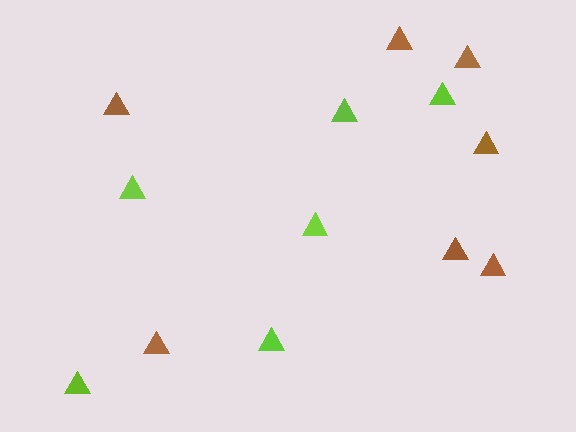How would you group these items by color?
There are 2 groups: one group of brown triangles (7) and one group of lime triangles (6).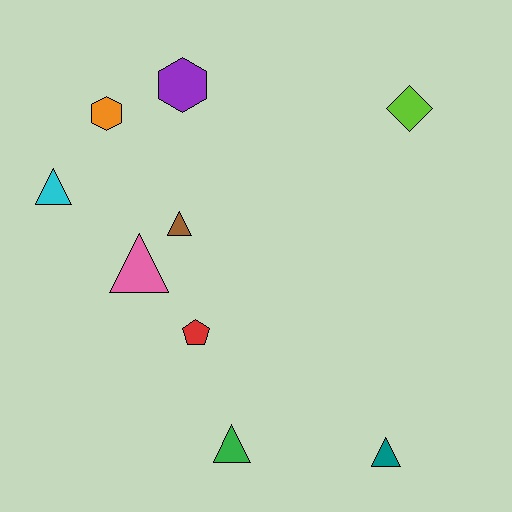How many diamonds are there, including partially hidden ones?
There is 1 diamond.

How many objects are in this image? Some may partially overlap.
There are 9 objects.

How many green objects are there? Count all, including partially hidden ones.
There is 1 green object.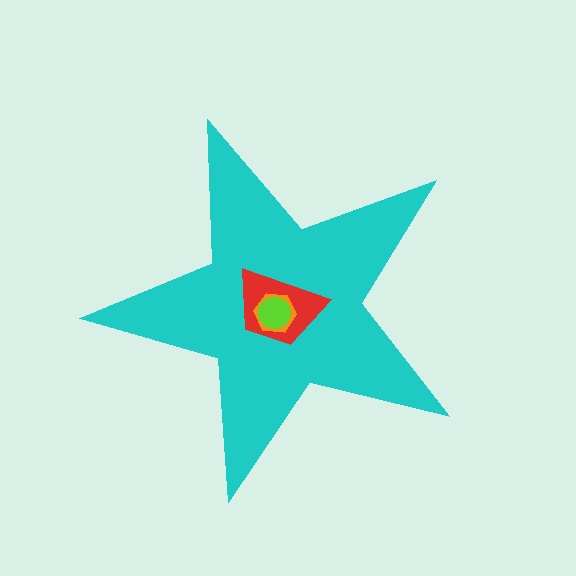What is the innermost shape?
The lime circle.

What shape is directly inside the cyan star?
The red trapezoid.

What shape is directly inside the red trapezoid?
The orange hexagon.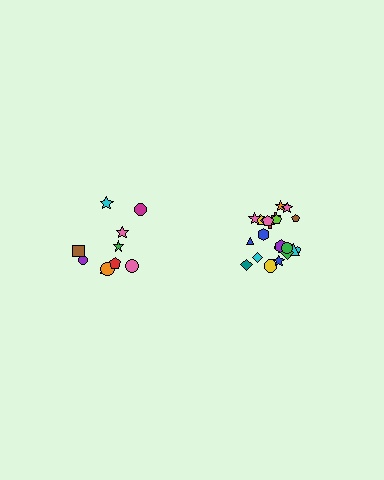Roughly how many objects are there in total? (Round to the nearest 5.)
Roughly 30 objects in total.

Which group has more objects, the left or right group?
The right group.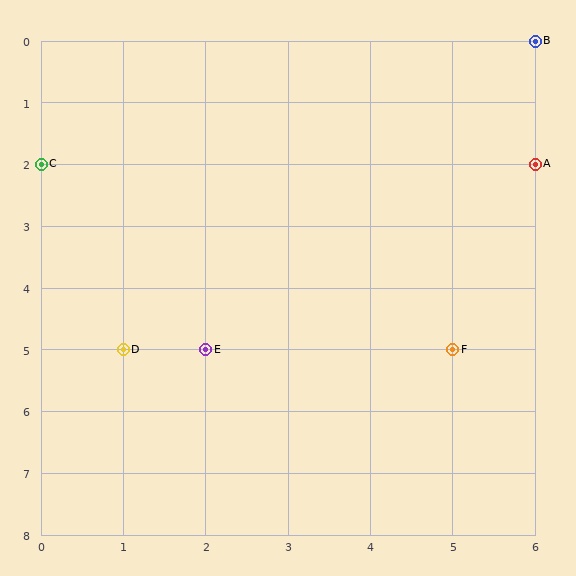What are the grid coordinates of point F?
Point F is at grid coordinates (5, 5).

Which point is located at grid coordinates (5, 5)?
Point F is at (5, 5).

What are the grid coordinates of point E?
Point E is at grid coordinates (2, 5).